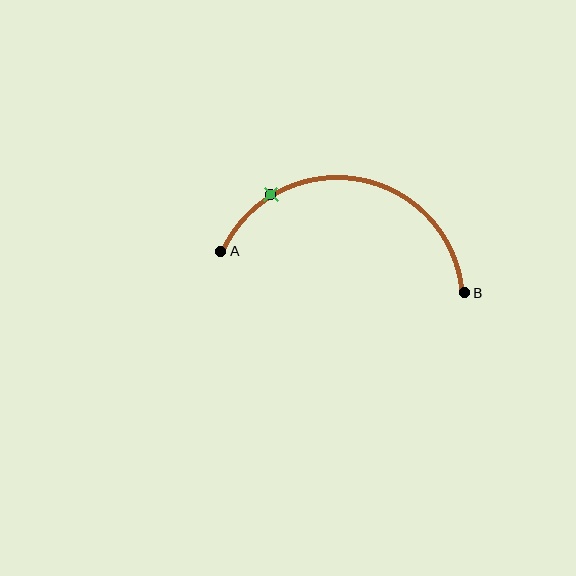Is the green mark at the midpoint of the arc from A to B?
No. The green mark lies on the arc but is closer to endpoint A. The arc midpoint would be at the point on the curve equidistant along the arc from both A and B.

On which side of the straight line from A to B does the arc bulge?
The arc bulges above the straight line connecting A and B.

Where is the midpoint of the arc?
The arc midpoint is the point on the curve farthest from the straight line joining A and B. It sits above that line.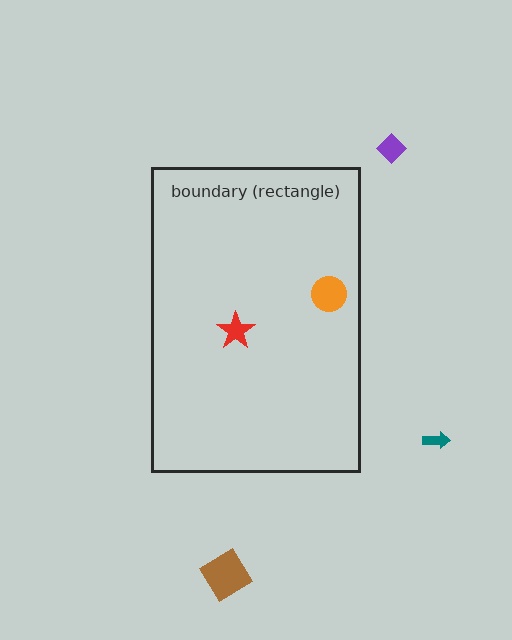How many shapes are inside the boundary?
2 inside, 3 outside.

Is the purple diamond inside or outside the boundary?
Outside.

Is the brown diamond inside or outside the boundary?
Outside.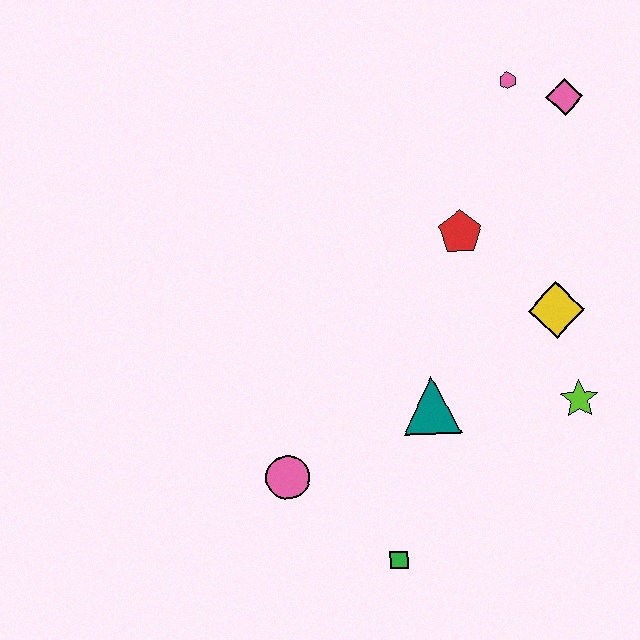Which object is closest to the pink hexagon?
The pink diamond is closest to the pink hexagon.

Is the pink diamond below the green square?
No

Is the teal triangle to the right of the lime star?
No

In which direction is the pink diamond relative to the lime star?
The pink diamond is above the lime star.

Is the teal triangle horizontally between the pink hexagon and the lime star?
No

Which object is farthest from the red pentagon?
The green square is farthest from the red pentagon.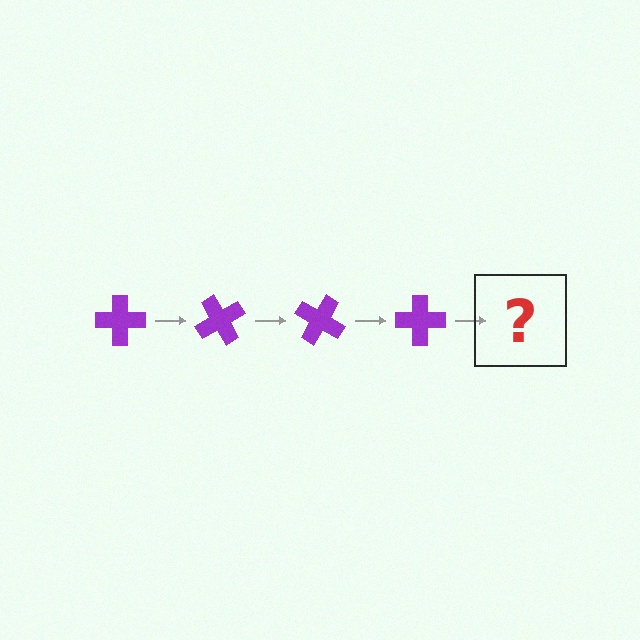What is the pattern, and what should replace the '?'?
The pattern is that the cross rotates 60 degrees each step. The '?' should be a purple cross rotated 240 degrees.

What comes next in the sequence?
The next element should be a purple cross rotated 240 degrees.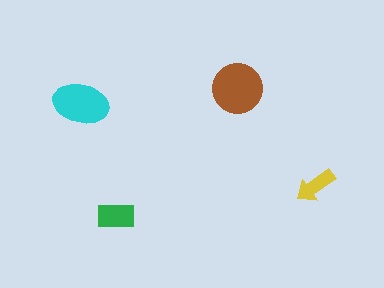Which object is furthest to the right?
The yellow arrow is rightmost.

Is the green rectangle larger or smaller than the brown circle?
Smaller.